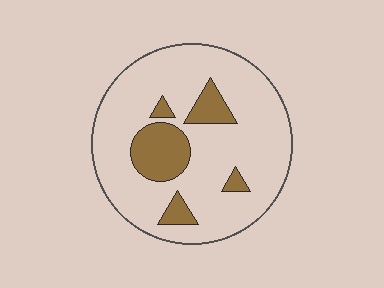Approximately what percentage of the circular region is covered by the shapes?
Approximately 20%.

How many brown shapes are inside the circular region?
5.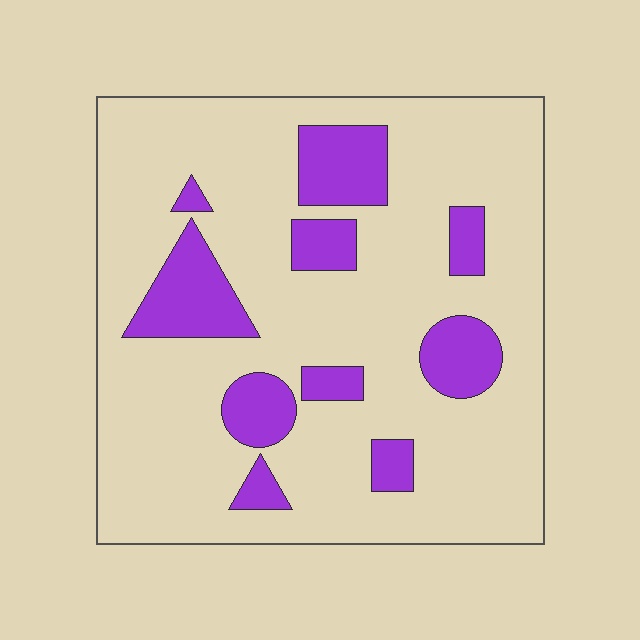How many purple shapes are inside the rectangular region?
10.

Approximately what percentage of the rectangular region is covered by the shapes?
Approximately 20%.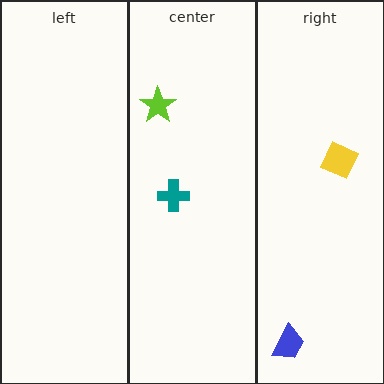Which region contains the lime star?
The center region.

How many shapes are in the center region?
2.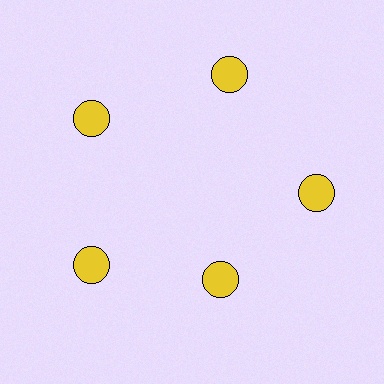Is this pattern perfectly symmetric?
No. The 5 yellow circles are arranged in a ring, but one element near the 5 o'clock position is pulled inward toward the center, breaking the 5-fold rotational symmetry.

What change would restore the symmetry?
The symmetry would be restored by moving it outward, back onto the ring so that all 5 circles sit at equal angles and equal distance from the center.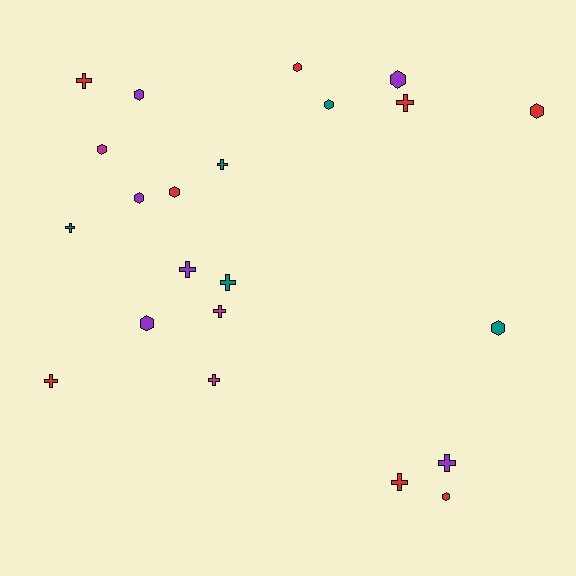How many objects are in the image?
There are 22 objects.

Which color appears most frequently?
Red, with 8 objects.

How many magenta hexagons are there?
There is 1 magenta hexagon.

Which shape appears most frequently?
Hexagon, with 11 objects.